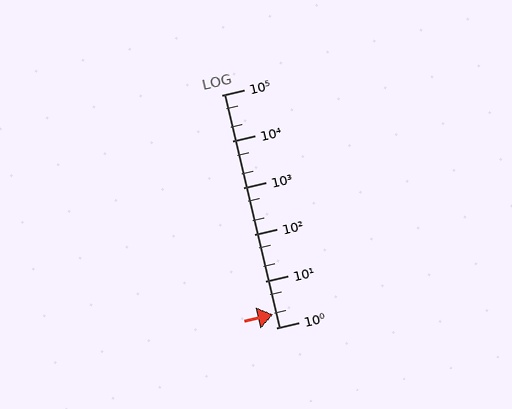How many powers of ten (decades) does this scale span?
The scale spans 5 decades, from 1 to 100000.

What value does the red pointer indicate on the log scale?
The pointer indicates approximately 1.9.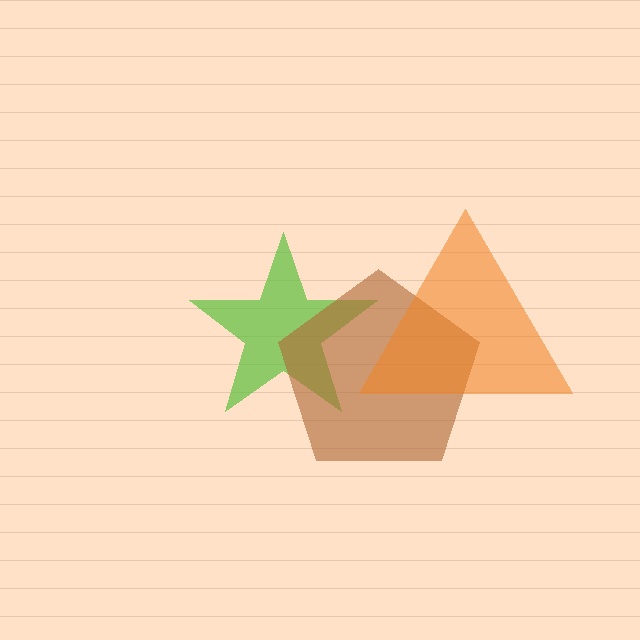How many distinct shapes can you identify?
There are 3 distinct shapes: a lime star, a brown pentagon, an orange triangle.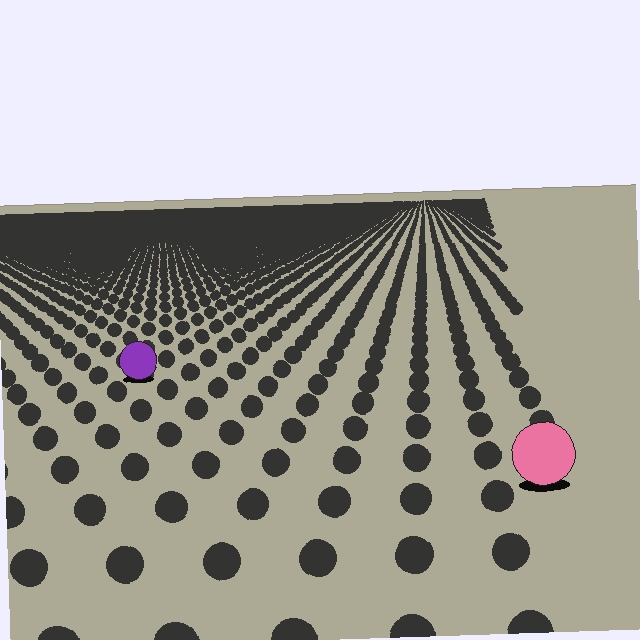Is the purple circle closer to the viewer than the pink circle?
No. The pink circle is closer — you can tell from the texture gradient: the ground texture is coarser near it.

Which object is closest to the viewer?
The pink circle is closest. The texture marks near it are larger and more spread out.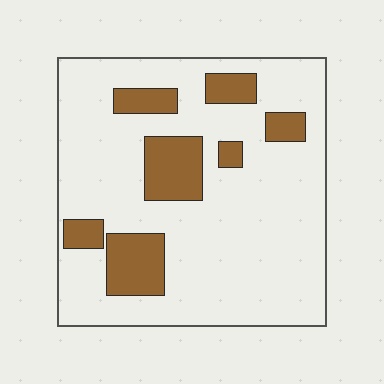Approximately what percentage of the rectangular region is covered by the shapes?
Approximately 20%.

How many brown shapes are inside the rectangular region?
7.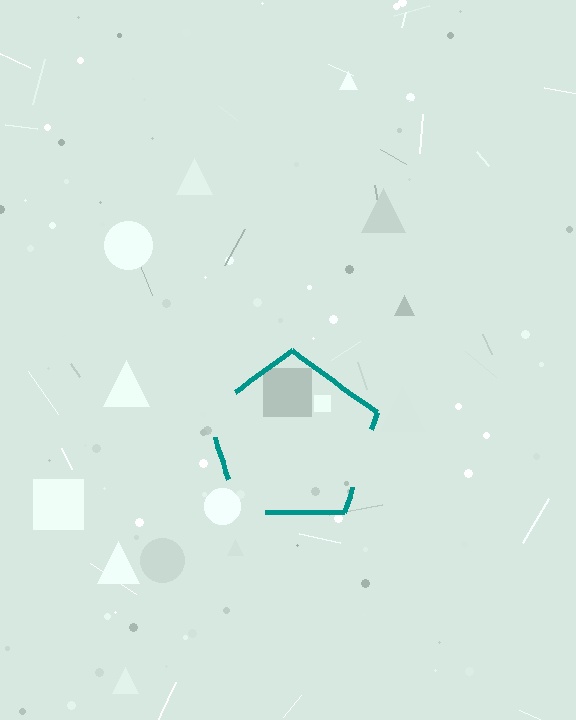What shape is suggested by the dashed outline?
The dashed outline suggests a pentagon.